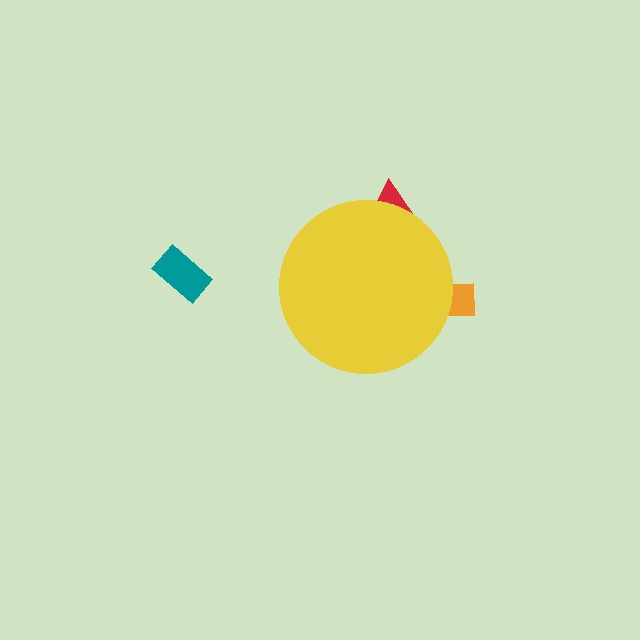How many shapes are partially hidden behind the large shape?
2 shapes are partially hidden.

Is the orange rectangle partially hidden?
Yes, the orange rectangle is partially hidden behind the yellow circle.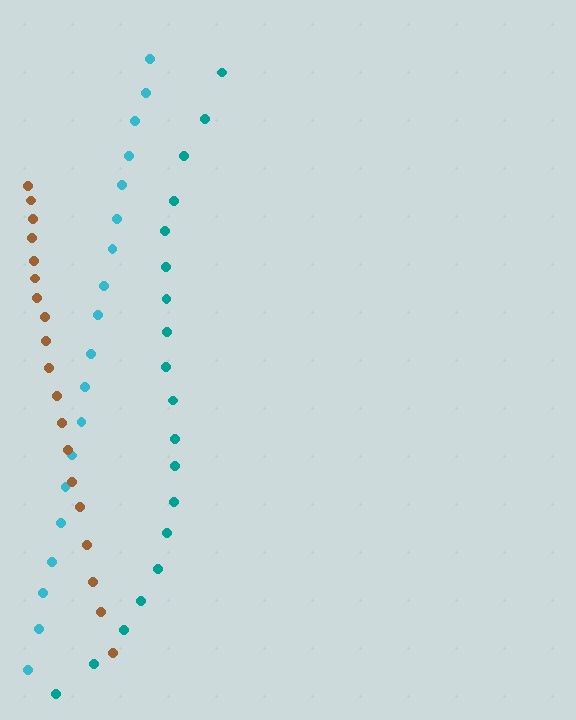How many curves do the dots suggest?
There are 3 distinct paths.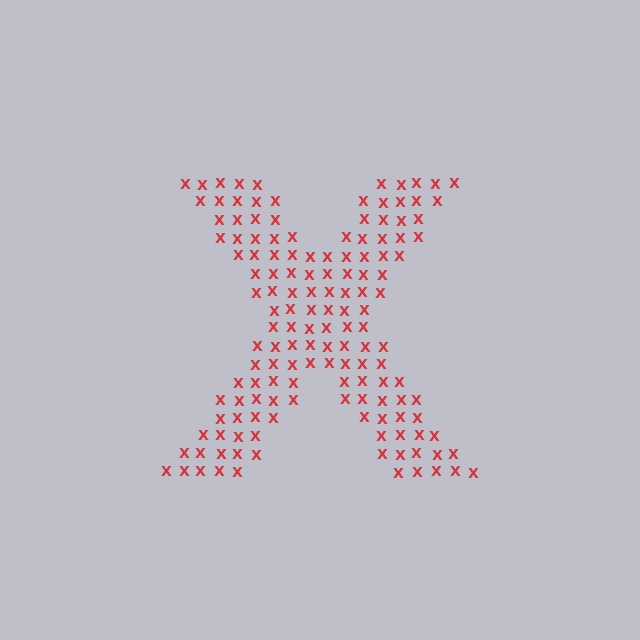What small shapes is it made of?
It is made of small letter X's.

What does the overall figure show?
The overall figure shows the letter X.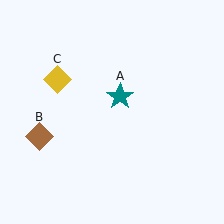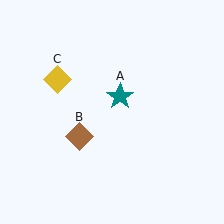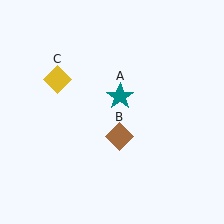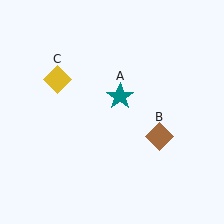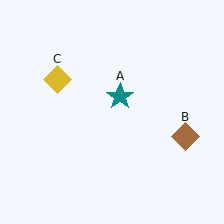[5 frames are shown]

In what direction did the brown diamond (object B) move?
The brown diamond (object B) moved right.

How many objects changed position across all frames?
1 object changed position: brown diamond (object B).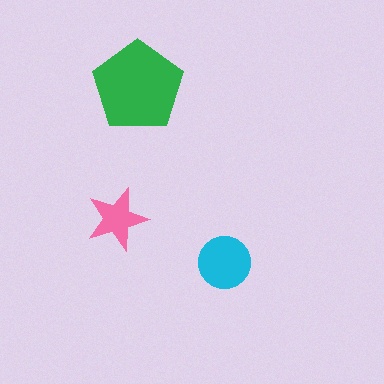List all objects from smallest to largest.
The pink star, the cyan circle, the green pentagon.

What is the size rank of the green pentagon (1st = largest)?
1st.